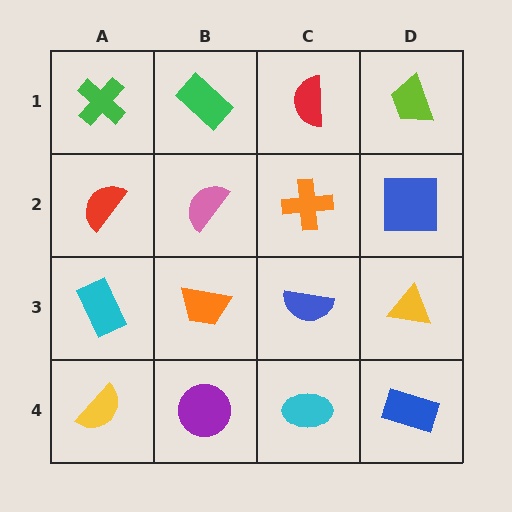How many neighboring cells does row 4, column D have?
2.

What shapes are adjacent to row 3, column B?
A pink semicircle (row 2, column B), a purple circle (row 4, column B), a cyan rectangle (row 3, column A), a blue semicircle (row 3, column C).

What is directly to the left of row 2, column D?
An orange cross.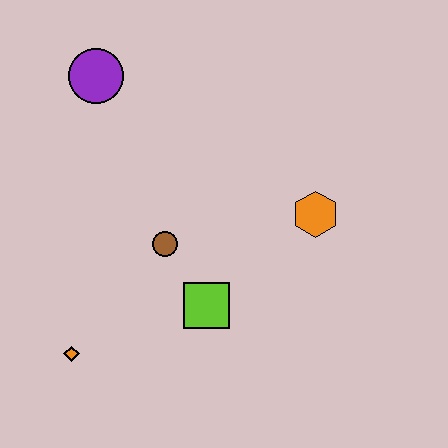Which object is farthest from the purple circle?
The orange diamond is farthest from the purple circle.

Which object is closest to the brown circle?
The lime square is closest to the brown circle.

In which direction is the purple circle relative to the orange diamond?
The purple circle is above the orange diamond.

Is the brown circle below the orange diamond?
No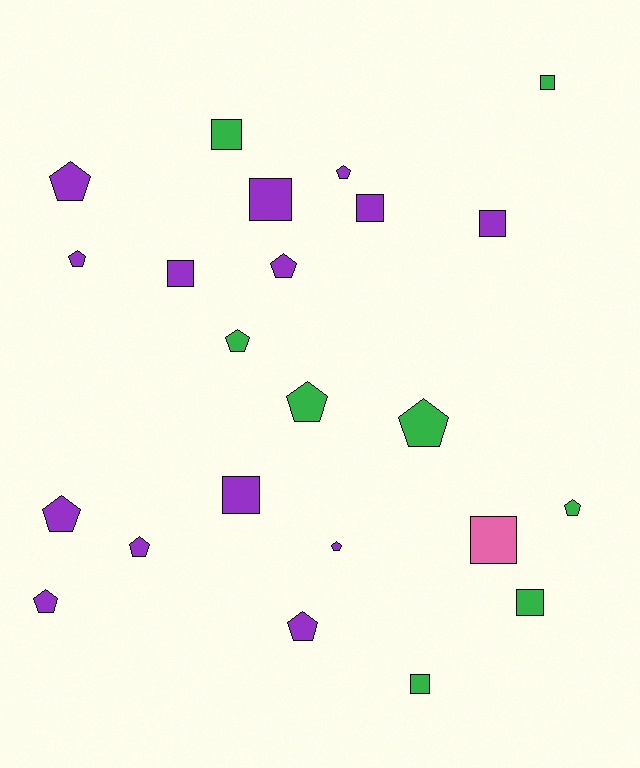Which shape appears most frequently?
Pentagon, with 13 objects.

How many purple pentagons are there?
There are 9 purple pentagons.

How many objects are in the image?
There are 23 objects.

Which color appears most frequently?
Purple, with 14 objects.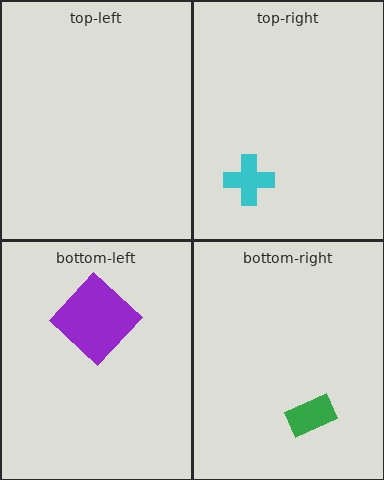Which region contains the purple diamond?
The bottom-left region.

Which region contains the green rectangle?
The bottom-right region.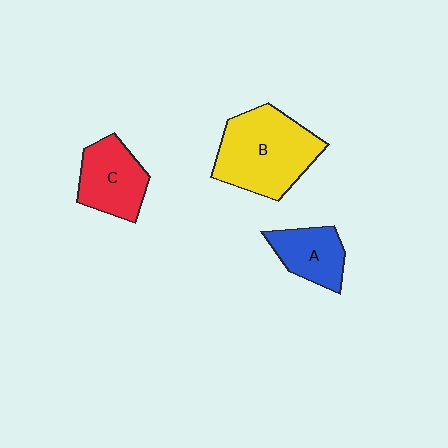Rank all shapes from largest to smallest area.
From largest to smallest: B (yellow), C (red), A (blue).